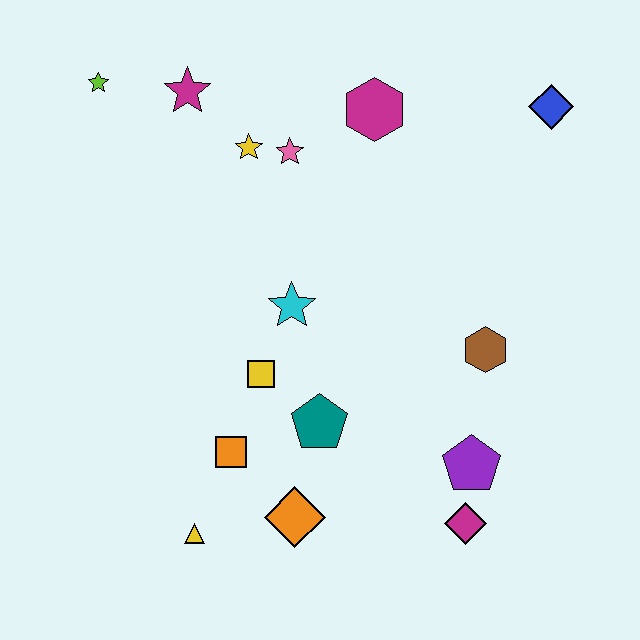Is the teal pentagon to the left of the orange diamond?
No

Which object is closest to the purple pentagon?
The magenta diamond is closest to the purple pentagon.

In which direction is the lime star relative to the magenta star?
The lime star is to the left of the magenta star.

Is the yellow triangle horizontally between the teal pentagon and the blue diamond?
No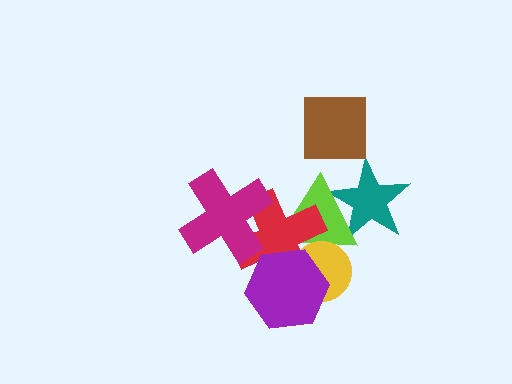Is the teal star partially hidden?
Yes, it is partially covered by another shape.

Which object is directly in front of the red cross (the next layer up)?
The yellow circle is directly in front of the red cross.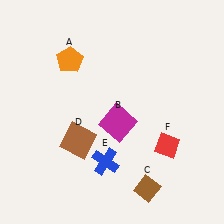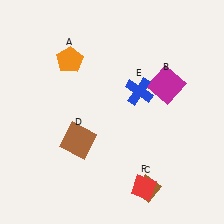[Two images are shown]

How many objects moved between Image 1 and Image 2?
3 objects moved between the two images.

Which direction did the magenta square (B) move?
The magenta square (B) moved right.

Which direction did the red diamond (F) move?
The red diamond (F) moved down.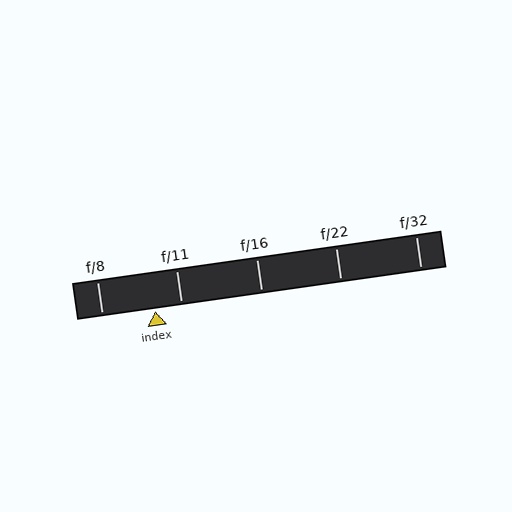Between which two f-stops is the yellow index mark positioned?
The index mark is between f/8 and f/11.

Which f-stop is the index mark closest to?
The index mark is closest to f/11.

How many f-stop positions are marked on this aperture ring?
There are 5 f-stop positions marked.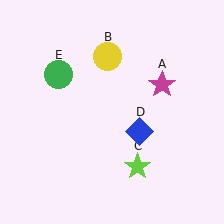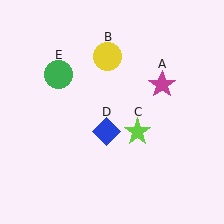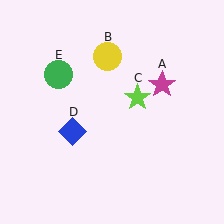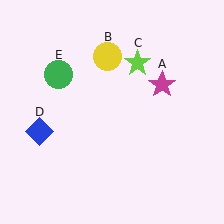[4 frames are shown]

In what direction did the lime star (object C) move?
The lime star (object C) moved up.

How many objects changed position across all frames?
2 objects changed position: lime star (object C), blue diamond (object D).